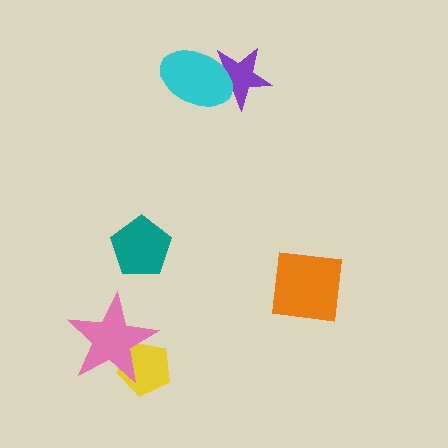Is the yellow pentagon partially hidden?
Yes, it is partially covered by another shape.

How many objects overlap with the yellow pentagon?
1 object overlaps with the yellow pentagon.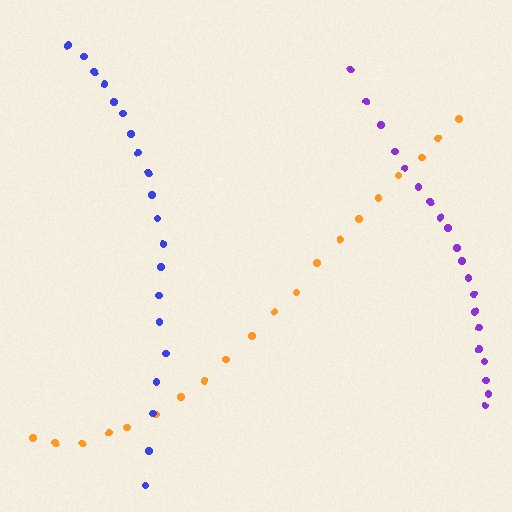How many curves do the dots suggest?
There are 3 distinct paths.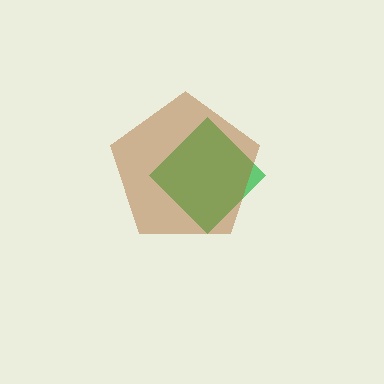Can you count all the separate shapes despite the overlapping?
Yes, there are 2 separate shapes.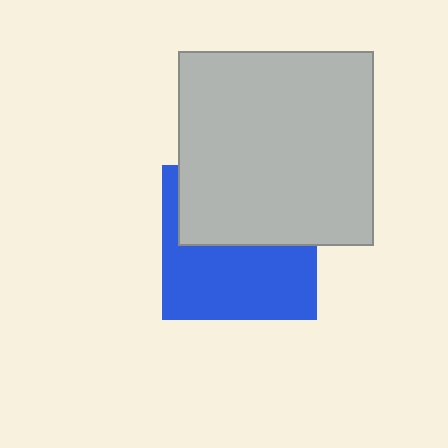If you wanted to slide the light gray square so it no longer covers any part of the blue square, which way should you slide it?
Slide it up — that is the most direct way to separate the two shapes.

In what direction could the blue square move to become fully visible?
The blue square could move down. That would shift it out from behind the light gray square entirely.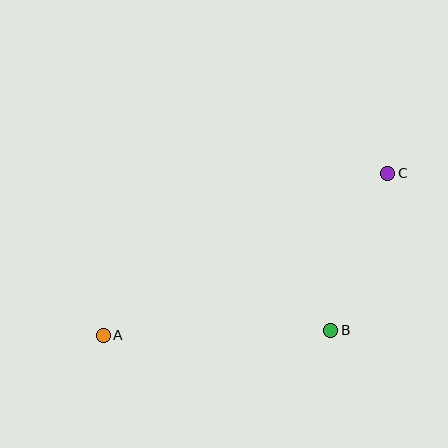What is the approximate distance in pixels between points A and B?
The distance between A and B is approximately 227 pixels.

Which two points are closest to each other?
Points B and C are closest to each other.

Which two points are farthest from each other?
Points A and C are farthest from each other.